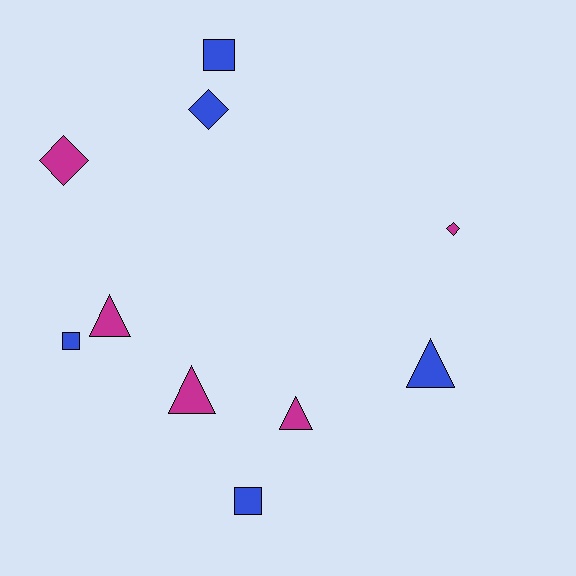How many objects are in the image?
There are 10 objects.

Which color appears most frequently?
Magenta, with 5 objects.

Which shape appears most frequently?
Triangle, with 4 objects.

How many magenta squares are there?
There are no magenta squares.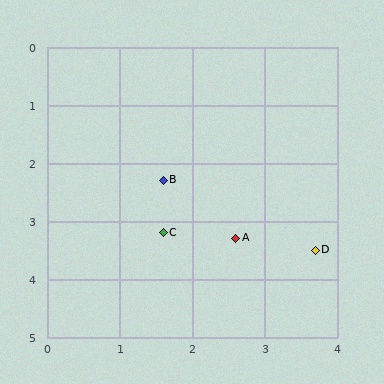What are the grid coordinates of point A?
Point A is at approximately (2.6, 3.3).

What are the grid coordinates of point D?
Point D is at approximately (3.7, 3.5).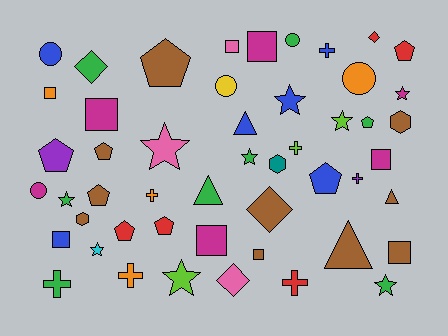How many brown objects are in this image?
There are 10 brown objects.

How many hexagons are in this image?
There are 3 hexagons.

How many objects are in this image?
There are 50 objects.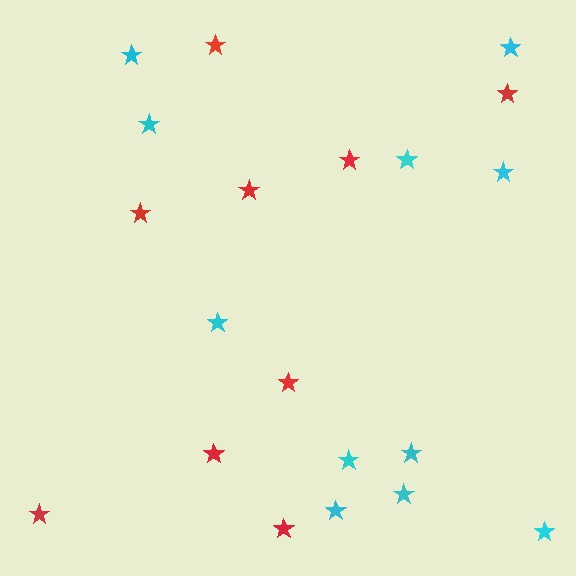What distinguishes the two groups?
There are 2 groups: one group of cyan stars (11) and one group of red stars (9).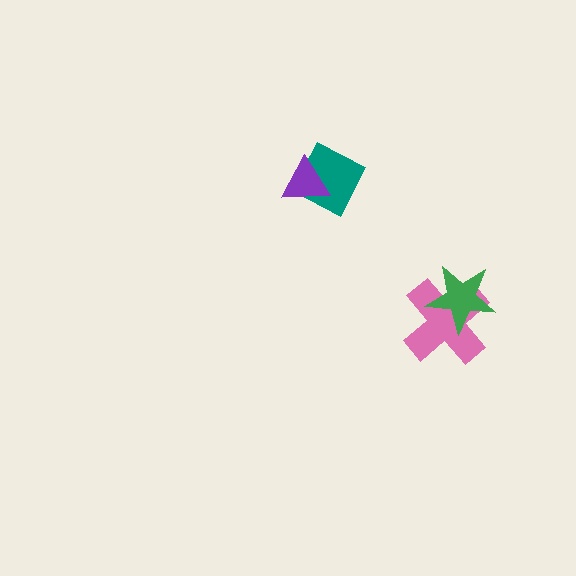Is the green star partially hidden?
No, no other shape covers it.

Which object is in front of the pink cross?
The green star is in front of the pink cross.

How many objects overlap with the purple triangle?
1 object overlaps with the purple triangle.